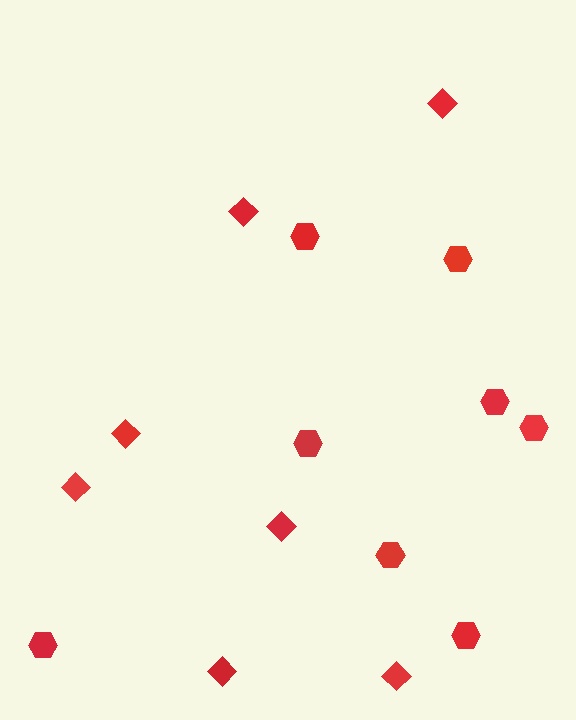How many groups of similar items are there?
There are 2 groups: one group of diamonds (7) and one group of hexagons (8).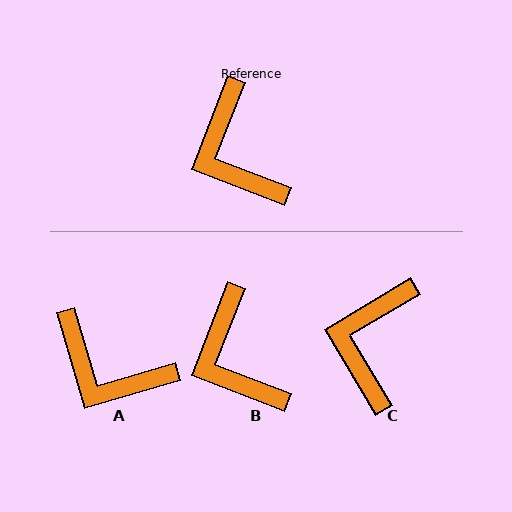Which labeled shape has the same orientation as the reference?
B.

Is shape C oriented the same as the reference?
No, it is off by about 38 degrees.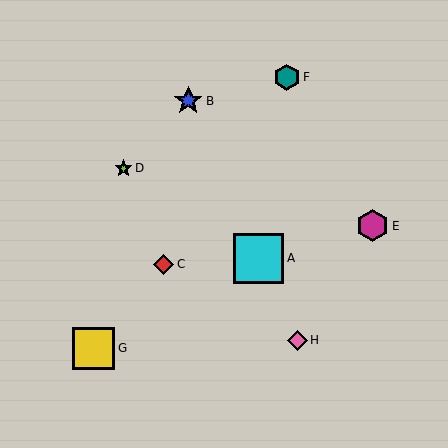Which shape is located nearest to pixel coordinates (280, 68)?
The teal hexagon (labeled F) at (287, 77) is nearest to that location.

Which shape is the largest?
The cyan square (labeled A) is the largest.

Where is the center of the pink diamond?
The center of the pink diamond is at (297, 340).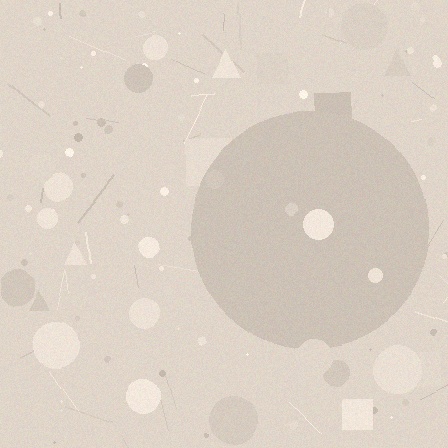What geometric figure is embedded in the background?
A circle is embedded in the background.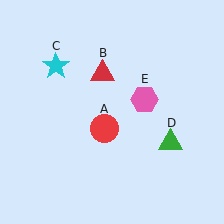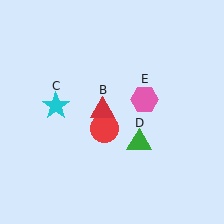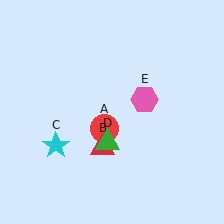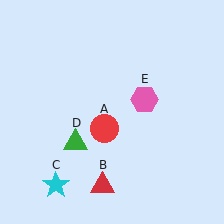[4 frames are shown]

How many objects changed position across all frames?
3 objects changed position: red triangle (object B), cyan star (object C), green triangle (object D).